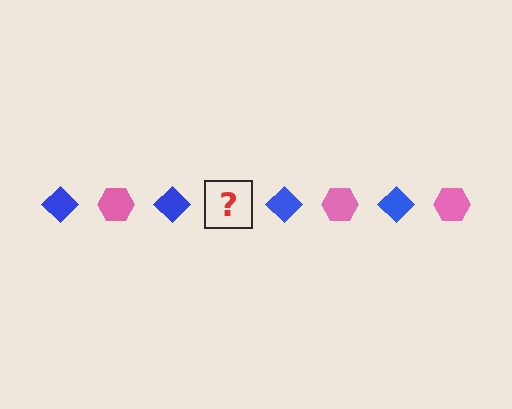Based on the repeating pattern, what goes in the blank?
The blank should be a pink hexagon.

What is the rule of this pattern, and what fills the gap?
The rule is that the pattern alternates between blue diamond and pink hexagon. The gap should be filled with a pink hexagon.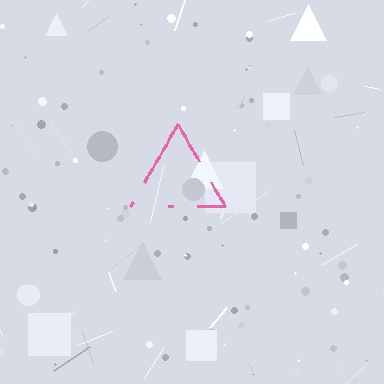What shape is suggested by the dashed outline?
The dashed outline suggests a triangle.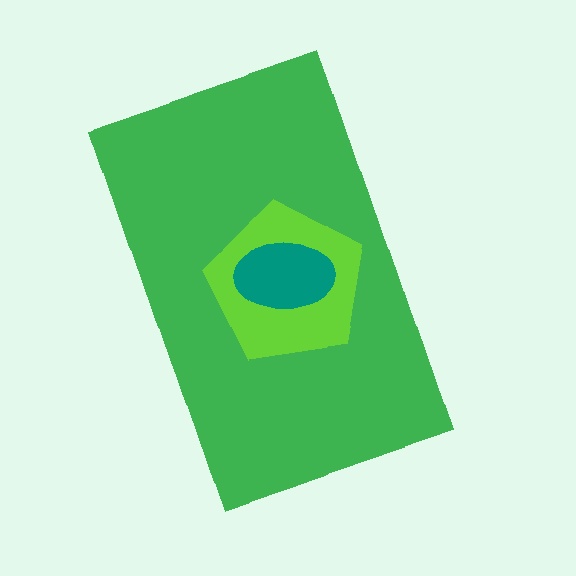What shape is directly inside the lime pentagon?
The teal ellipse.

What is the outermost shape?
The green rectangle.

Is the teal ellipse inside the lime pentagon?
Yes.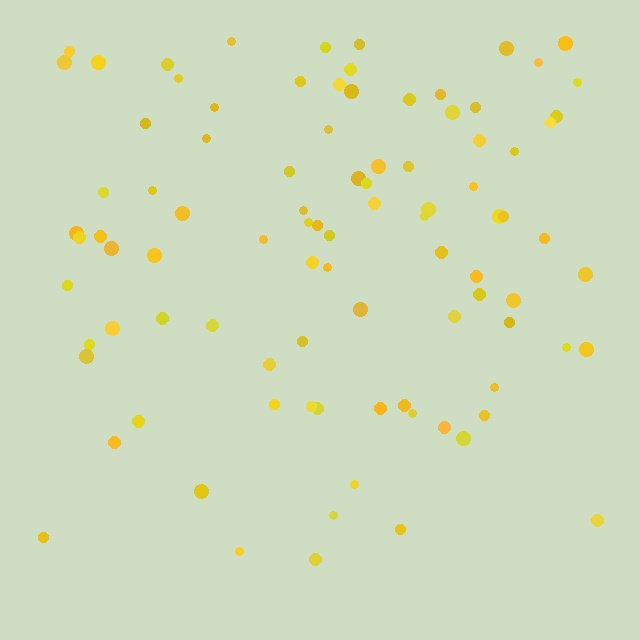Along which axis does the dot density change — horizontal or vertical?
Vertical.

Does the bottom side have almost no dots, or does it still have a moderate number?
Still a moderate number, just noticeably fewer than the top.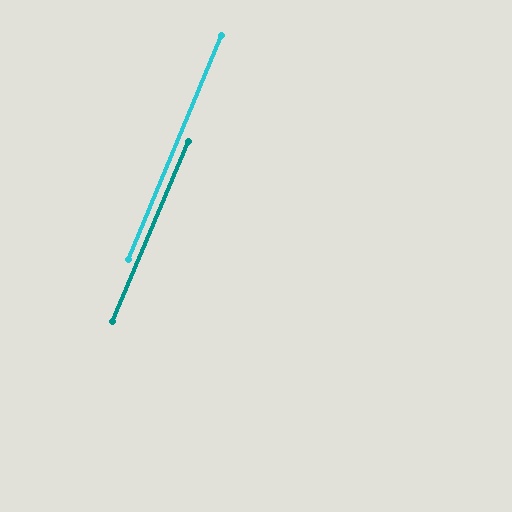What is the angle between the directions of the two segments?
Approximately 0 degrees.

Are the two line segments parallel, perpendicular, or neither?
Parallel — their directions differ by only 0.5°.